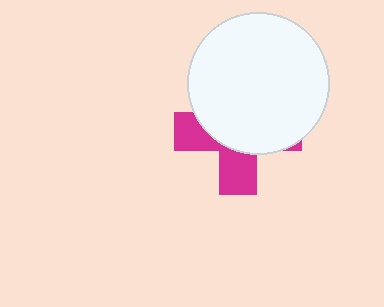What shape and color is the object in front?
The object in front is a white circle.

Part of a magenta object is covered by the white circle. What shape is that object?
It is a cross.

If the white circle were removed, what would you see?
You would see the complete magenta cross.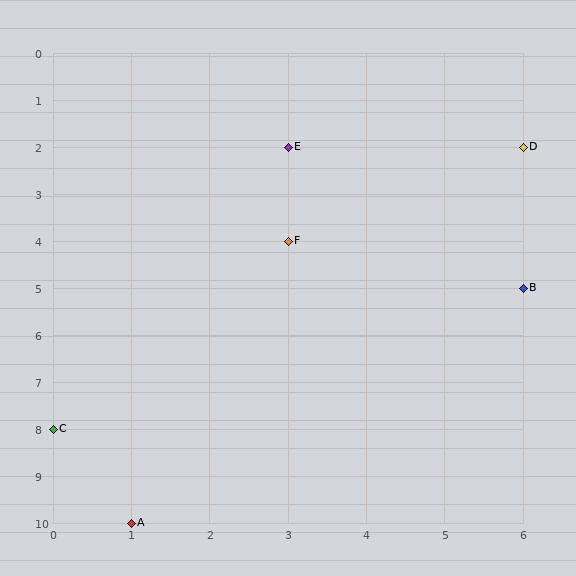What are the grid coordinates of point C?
Point C is at grid coordinates (0, 8).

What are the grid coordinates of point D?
Point D is at grid coordinates (6, 2).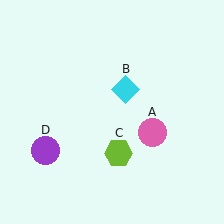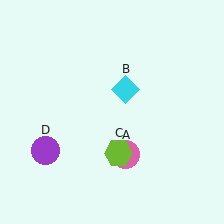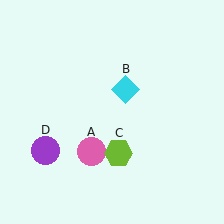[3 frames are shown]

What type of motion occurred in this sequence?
The pink circle (object A) rotated clockwise around the center of the scene.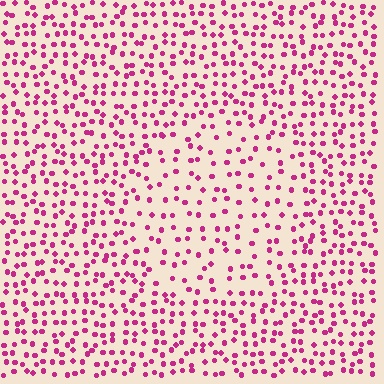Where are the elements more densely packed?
The elements are more densely packed outside the circle boundary.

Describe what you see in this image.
The image contains small magenta elements arranged at two different densities. A circle-shaped region is visible where the elements are less densely packed than the surrounding area.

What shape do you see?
I see a circle.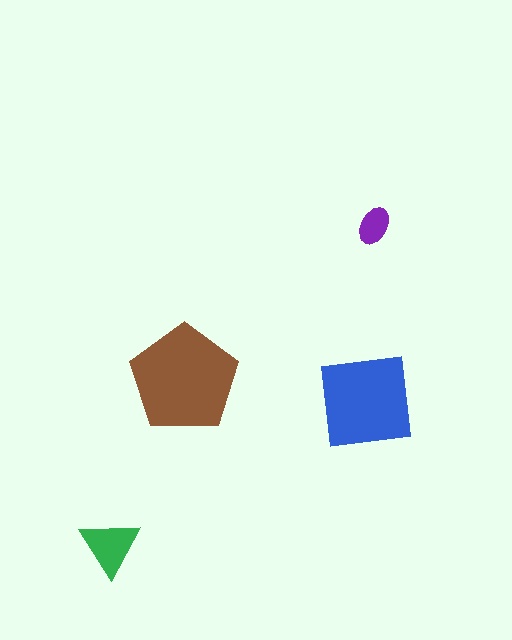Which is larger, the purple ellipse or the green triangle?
The green triangle.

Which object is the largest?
The brown pentagon.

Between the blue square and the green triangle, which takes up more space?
The blue square.